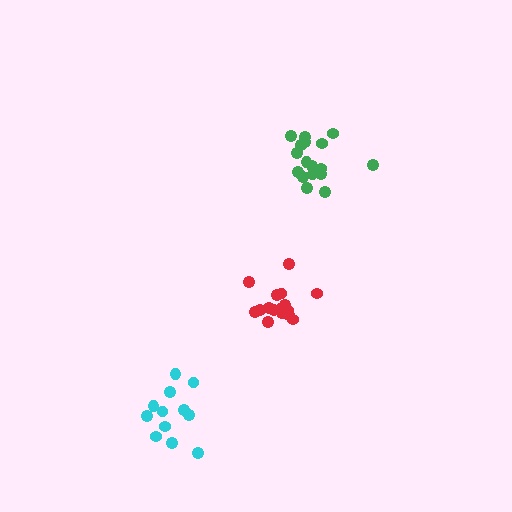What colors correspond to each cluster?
The clusters are colored: green, cyan, red.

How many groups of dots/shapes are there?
There are 3 groups.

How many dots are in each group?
Group 1: 17 dots, Group 2: 12 dots, Group 3: 16 dots (45 total).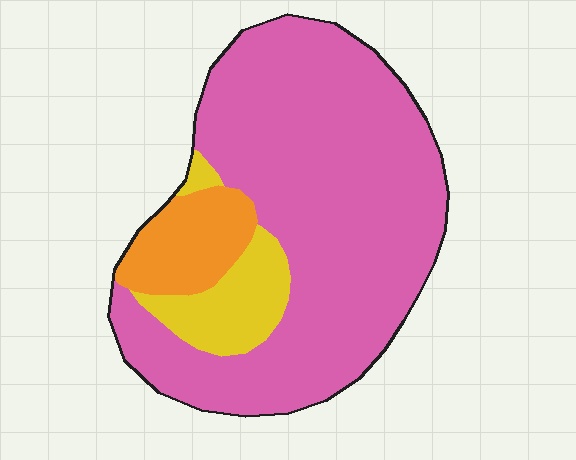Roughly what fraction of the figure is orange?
Orange covers around 10% of the figure.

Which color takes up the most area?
Pink, at roughly 75%.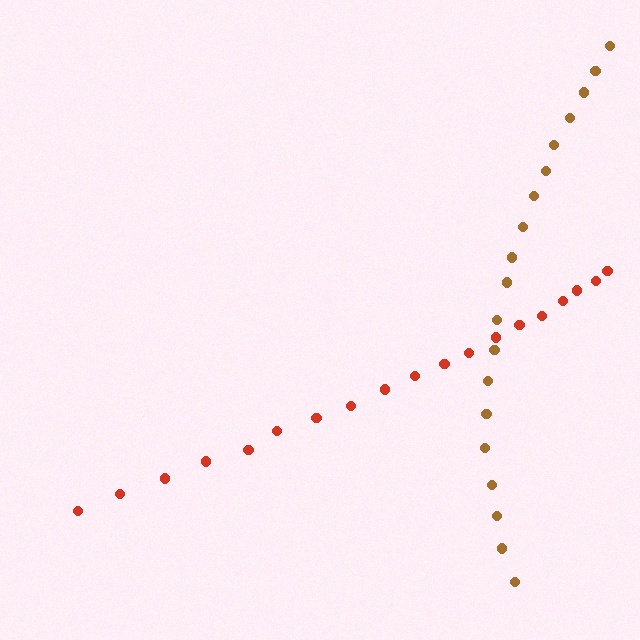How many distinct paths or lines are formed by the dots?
There are 2 distinct paths.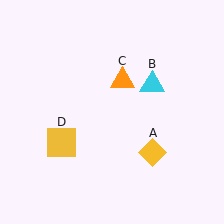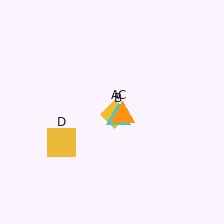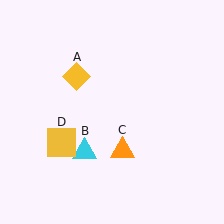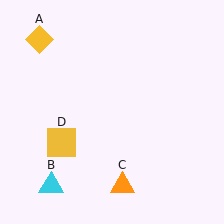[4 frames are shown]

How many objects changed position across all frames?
3 objects changed position: yellow diamond (object A), cyan triangle (object B), orange triangle (object C).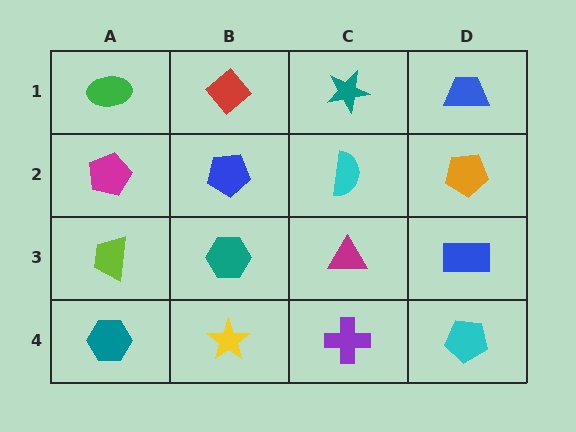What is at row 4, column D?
A cyan pentagon.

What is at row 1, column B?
A red diamond.